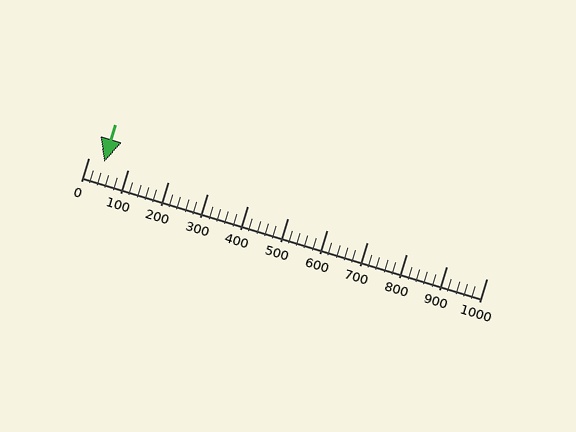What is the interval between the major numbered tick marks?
The major tick marks are spaced 100 units apart.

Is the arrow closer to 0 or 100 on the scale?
The arrow is closer to 0.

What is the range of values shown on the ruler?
The ruler shows values from 0 to 1000.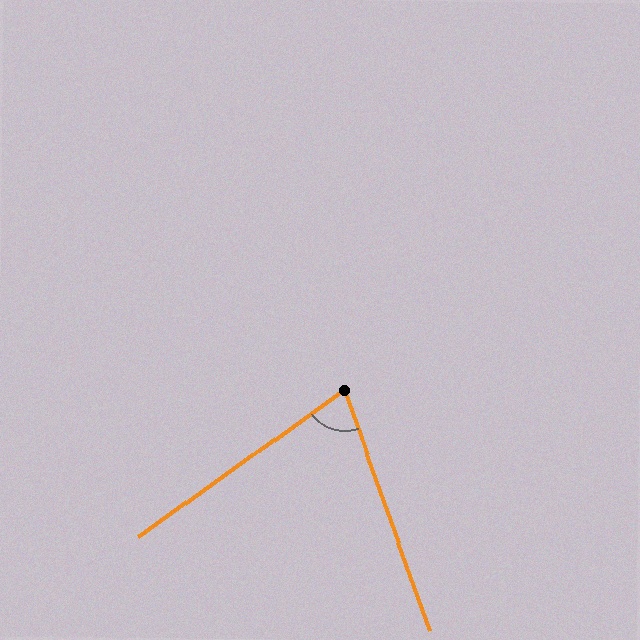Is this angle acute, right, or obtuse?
It is acute.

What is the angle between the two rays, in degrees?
Approximately 74 degrees.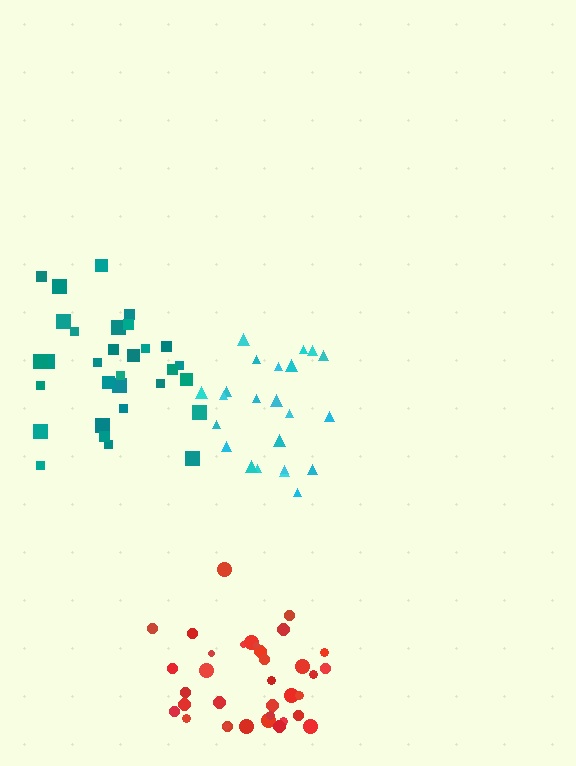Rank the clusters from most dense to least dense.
red, teal, cyan.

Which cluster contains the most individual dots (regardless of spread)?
Red (35).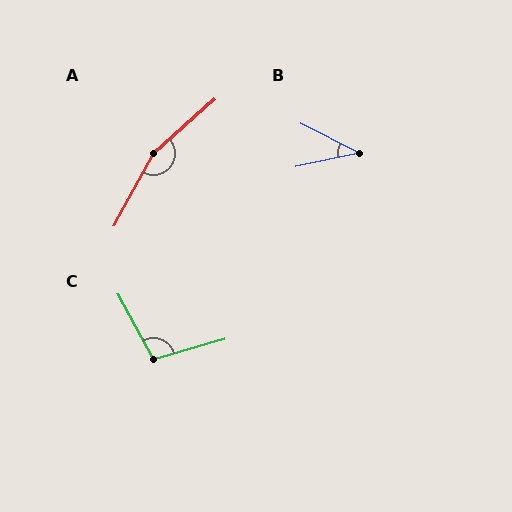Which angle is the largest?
A, at approximately 160 degrees.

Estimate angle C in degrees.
Approximately 103 degrees.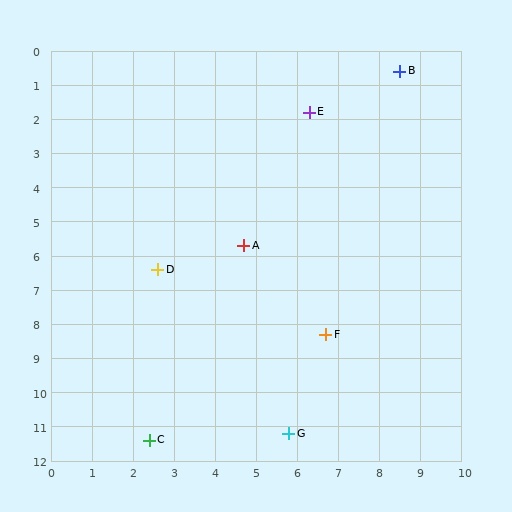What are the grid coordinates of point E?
Point E is at approximately (6.3, 1.8).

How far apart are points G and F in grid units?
Points G and F are about 3.0 grid units apart.